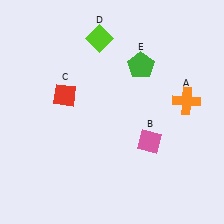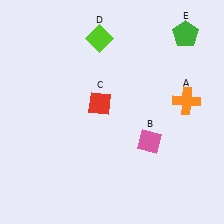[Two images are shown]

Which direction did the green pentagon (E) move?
The green pentagon (E) moved right.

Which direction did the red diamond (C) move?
The red diamond (C) moved right.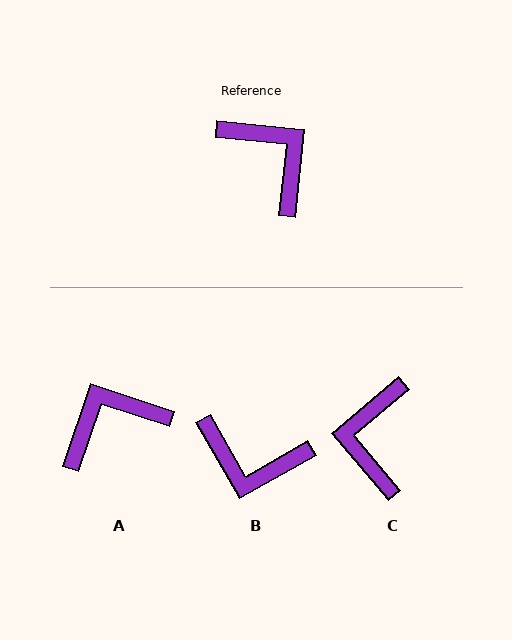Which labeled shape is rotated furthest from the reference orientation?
B, about 144 degrees away.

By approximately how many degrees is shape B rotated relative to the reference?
Approximately 144 degrees clockwise.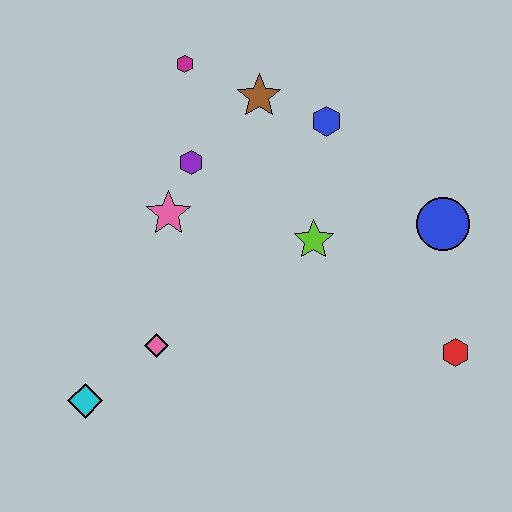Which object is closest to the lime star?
The blue hexagon is closest to the lime star.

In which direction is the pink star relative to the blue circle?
The pink star is to the left of the blue circle.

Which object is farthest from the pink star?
The red hexagon is farthest from the pink star.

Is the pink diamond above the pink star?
No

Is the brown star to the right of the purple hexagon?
Yes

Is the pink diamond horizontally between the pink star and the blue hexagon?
No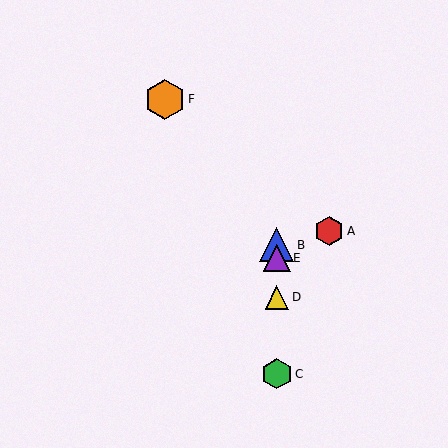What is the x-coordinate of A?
Object A is at x≈329.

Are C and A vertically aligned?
No, C is at x≈277 and A is at x≈329.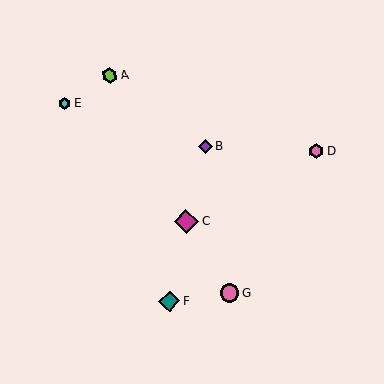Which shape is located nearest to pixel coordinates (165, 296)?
The teal diamond (labeled F) at (169, 301) is nearest to that location.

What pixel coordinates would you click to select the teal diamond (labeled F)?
Click at (169, 301) to select the teal diamond F.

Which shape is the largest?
The magenta diamond (labeled C) is the largest.